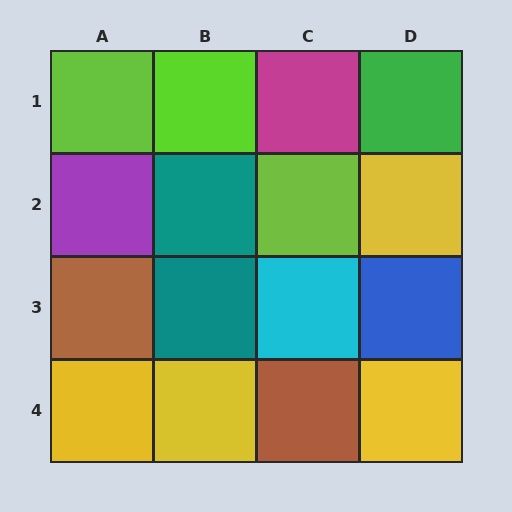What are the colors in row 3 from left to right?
Brown, teal, cyan, blue.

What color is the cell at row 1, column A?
Lime.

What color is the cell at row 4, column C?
Brown.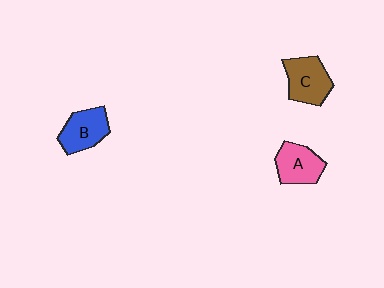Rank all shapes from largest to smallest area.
From largest to smallest: C (brown), B (blue), A (pink).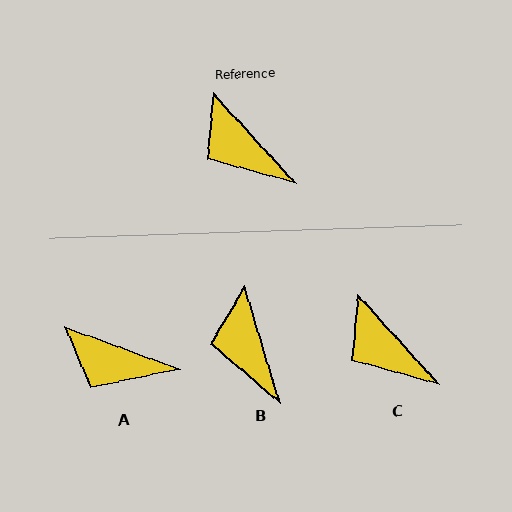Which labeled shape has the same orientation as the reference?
C.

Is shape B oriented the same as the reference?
No, it is off by about 25 degrees.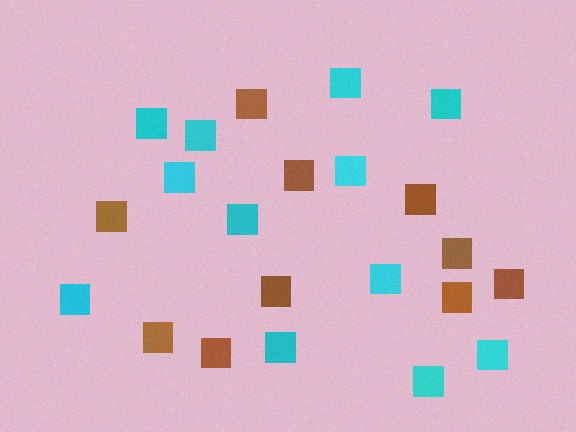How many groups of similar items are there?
There are 2 groups: one group of cyan squares (12) and one group of brown squares (10).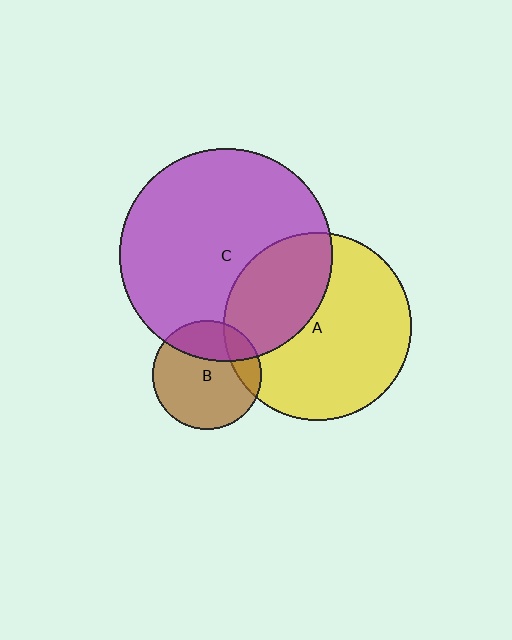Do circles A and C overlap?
Yes.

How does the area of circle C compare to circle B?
Approximately 3.8 times.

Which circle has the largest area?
Circle C (purple).